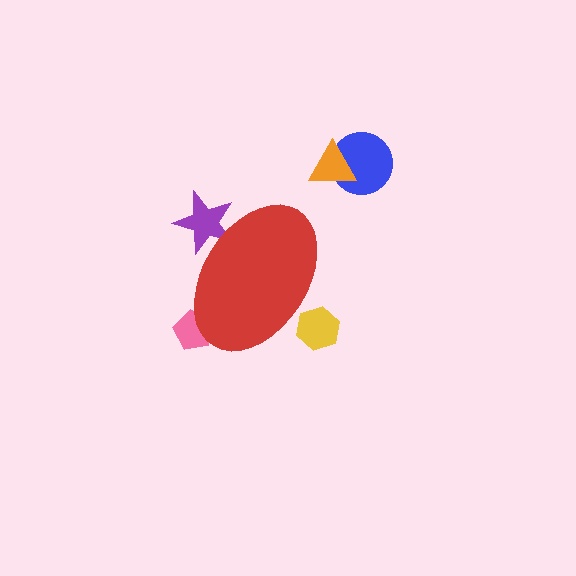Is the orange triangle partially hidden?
No, the orange triangle is fully visible.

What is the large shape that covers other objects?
A red ellipse.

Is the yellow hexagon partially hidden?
Yes, the yellow hexagon is partially hidden behind the red ellipse.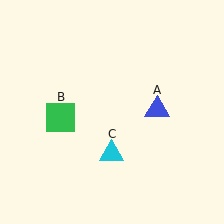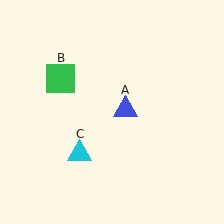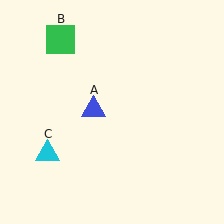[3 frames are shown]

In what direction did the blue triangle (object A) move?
The blue triangle (object A) moved left.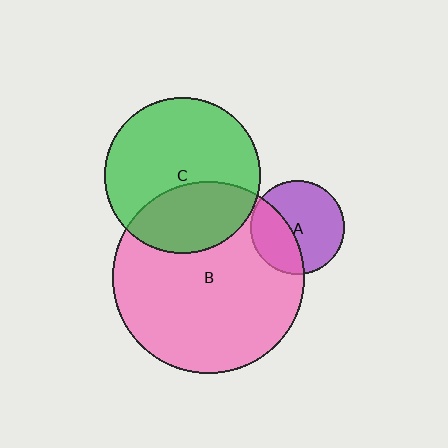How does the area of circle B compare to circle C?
Approximately 1.5 times.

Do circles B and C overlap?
Yes.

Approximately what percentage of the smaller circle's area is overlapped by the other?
Approximately 35%.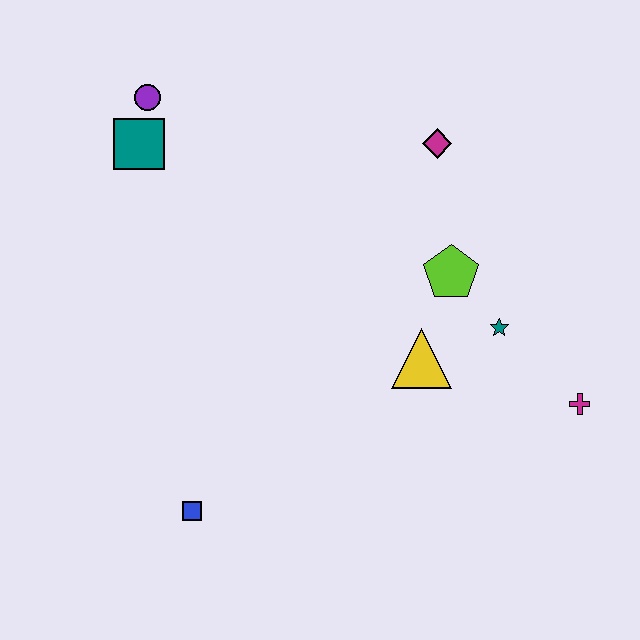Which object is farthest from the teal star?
The purple circle is farthest from the teal star.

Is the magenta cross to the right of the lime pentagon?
Yes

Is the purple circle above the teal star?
Yes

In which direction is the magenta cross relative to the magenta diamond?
The magenta cross is below the magenta diamond.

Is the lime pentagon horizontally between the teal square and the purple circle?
No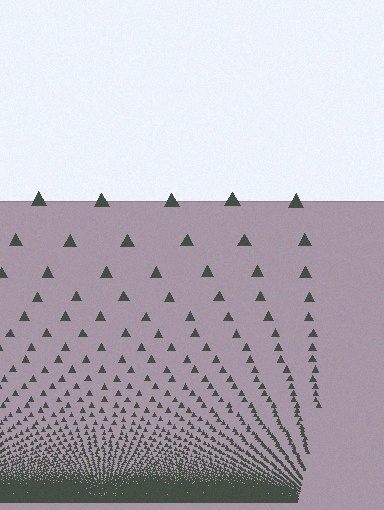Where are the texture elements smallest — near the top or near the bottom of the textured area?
Near the bottom.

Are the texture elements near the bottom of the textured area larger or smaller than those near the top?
Smaller. The gradient is inverted — elements near the bottom are smaller and denser.